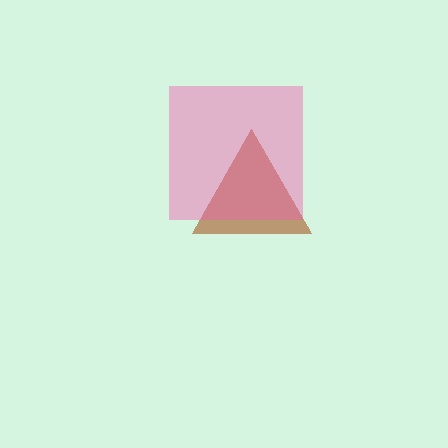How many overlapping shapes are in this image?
There are 2 overlapping shapes in the image.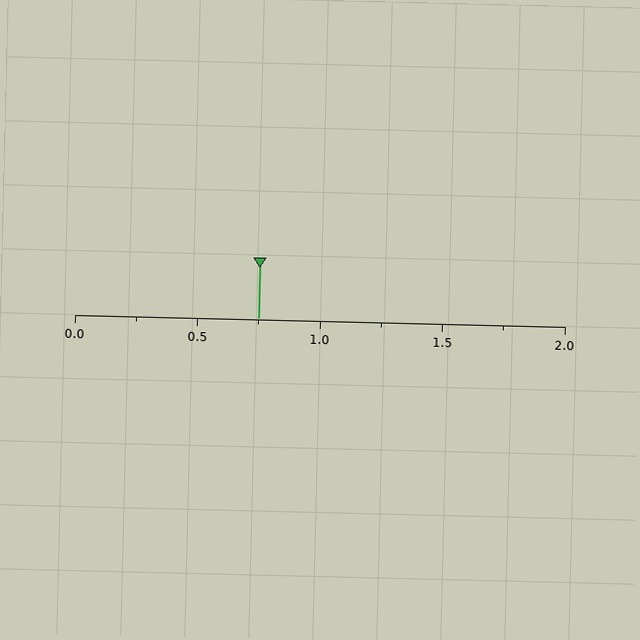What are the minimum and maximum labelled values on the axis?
The axis runs from 0.0 to 2.0.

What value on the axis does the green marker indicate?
The marker indicates approximately 0.75.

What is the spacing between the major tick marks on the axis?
The major ticks are spaced 0.5 apart.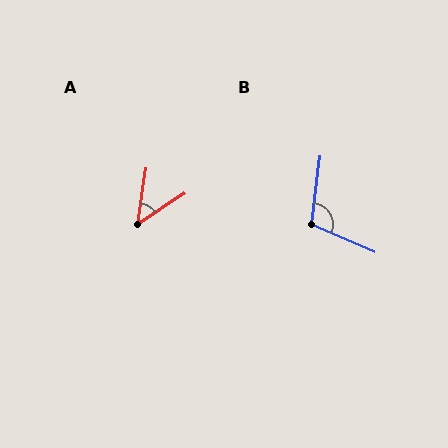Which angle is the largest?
B, at approximately 106 degrees.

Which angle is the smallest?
A, at approximately 47 degrees.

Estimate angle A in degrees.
Approximately 47 degrees.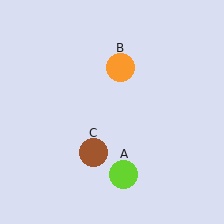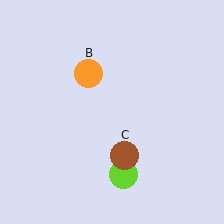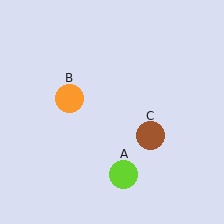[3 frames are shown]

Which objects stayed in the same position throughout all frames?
Lime circle (object A) remained stationary.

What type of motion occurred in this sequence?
The orange circle (object B), brown circle (object C) rotated counterclockwise around the center of the scene.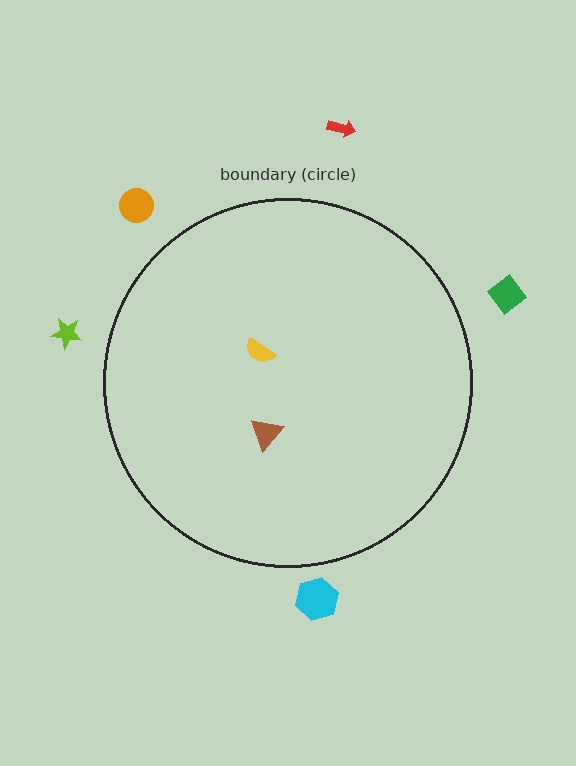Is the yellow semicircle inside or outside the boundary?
Inside.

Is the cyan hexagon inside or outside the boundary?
Outside.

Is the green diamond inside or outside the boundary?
Outside.